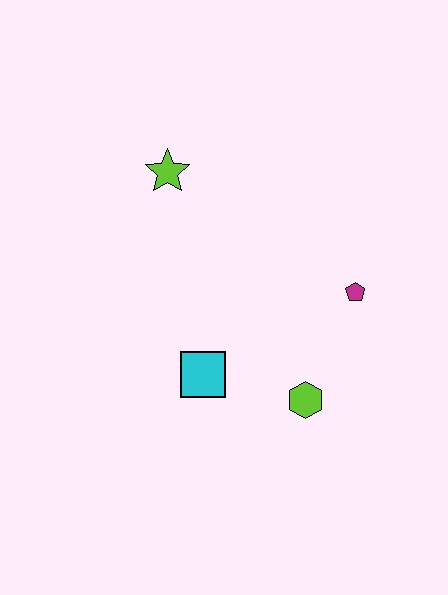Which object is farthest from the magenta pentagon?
The lime star is farthest from the magenta pentagon.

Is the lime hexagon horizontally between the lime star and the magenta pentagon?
Yes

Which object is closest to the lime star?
The cyan square is closest to the lime star.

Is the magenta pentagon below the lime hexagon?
No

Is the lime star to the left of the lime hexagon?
Yes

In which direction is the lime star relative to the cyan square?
The lime star is above the cyan square.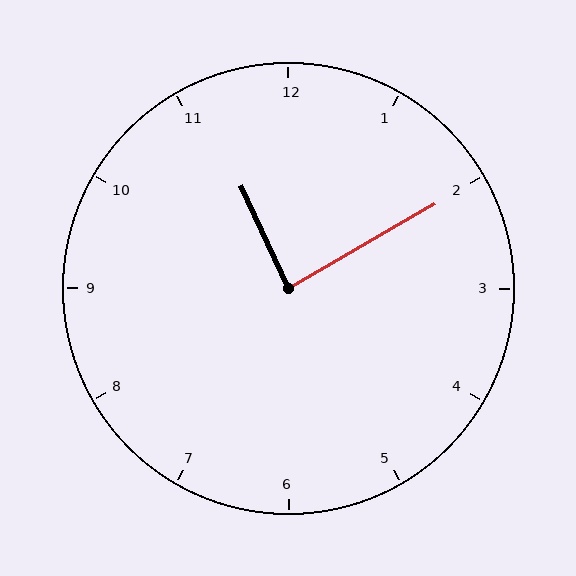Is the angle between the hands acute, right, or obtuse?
It is right.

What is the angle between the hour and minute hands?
Approximately 85 degrees.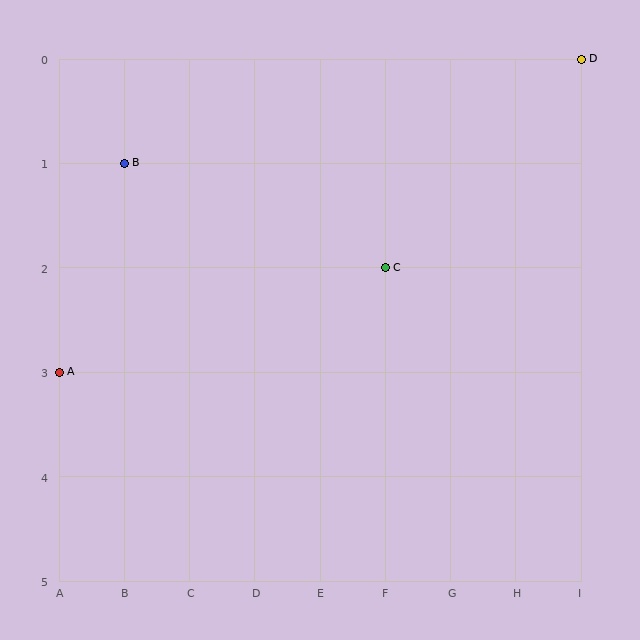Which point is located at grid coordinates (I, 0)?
Point D is at (I, 0).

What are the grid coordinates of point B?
Point B is at grid coordinates (B, 1).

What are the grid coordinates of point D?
Point D is at grid coordinates (I, 0).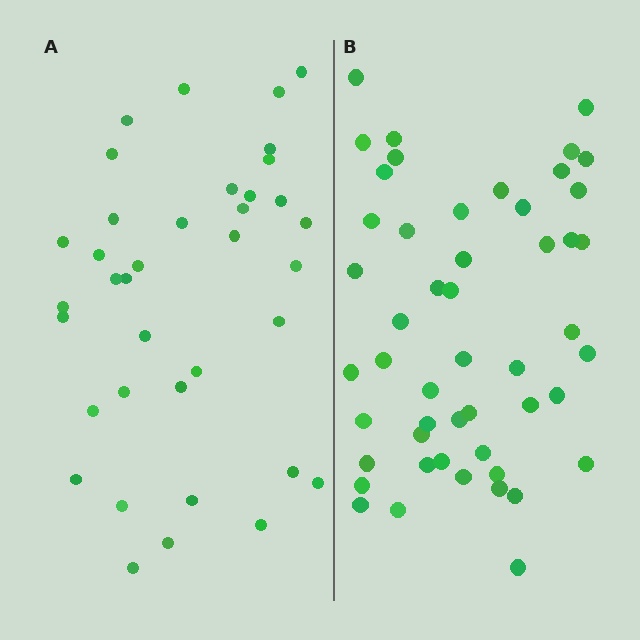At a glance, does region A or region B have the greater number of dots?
Region B (the right region) has more dots.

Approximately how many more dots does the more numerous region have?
Region B has approximately 15 more dots than region A.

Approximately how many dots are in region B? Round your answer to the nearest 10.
About 50 dots.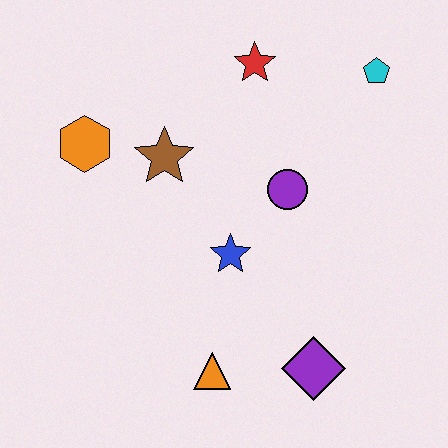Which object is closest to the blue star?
The purple circle is closest to the blue star.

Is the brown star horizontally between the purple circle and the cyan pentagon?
No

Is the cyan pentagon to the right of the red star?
Yes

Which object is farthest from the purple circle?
The orange hexagon is farthest from the purple circle.